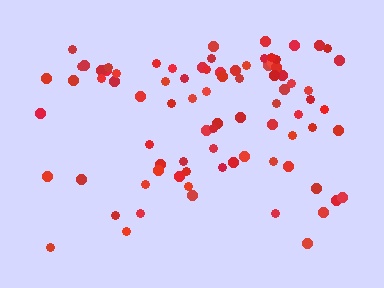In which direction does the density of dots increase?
From bottom to top, with the top side densest.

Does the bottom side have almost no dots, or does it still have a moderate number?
Still a moderate number, just noticeably fewer than the top.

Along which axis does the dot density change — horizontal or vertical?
Vertical.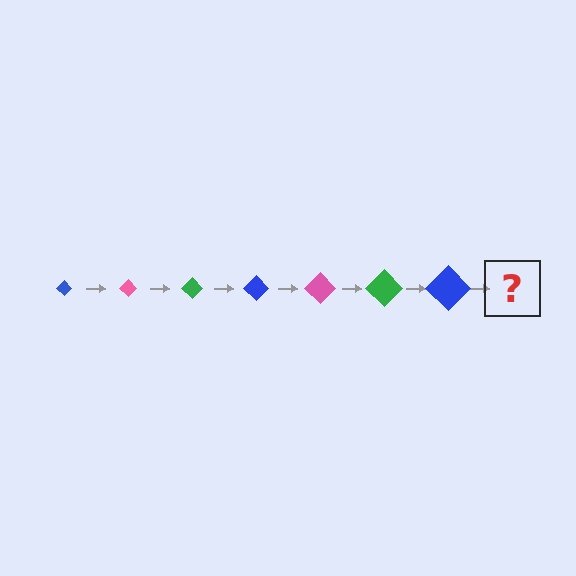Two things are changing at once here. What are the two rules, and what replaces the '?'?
The two rules are that the diamond grows larger each step and the color cycles through blue, pink, and green. The '?' should be a pink diamond, larger than the previous one.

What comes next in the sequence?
The next element should be a pink diamond, larger than the previous one.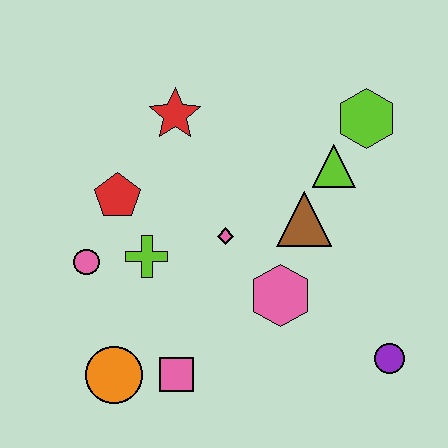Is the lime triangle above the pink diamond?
Yes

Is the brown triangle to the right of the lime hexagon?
No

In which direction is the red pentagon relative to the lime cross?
The red pentagon is above the lime cross.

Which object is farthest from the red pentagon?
The purple circle is farthest from the red pentagon.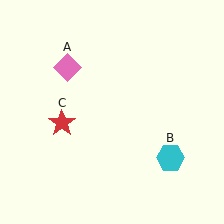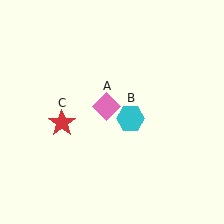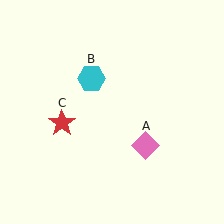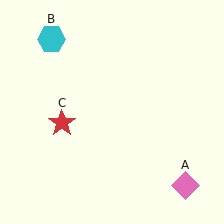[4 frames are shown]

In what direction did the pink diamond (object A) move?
The pink diamond (object A) moved down and to the right.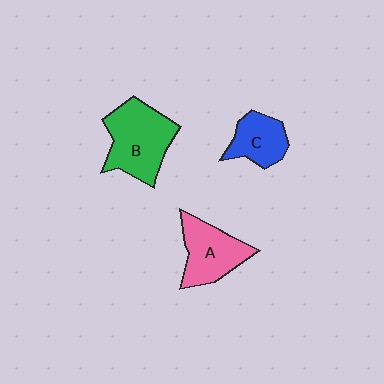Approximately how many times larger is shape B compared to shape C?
Approximately 1.7 times.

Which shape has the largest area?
Shape B (green).